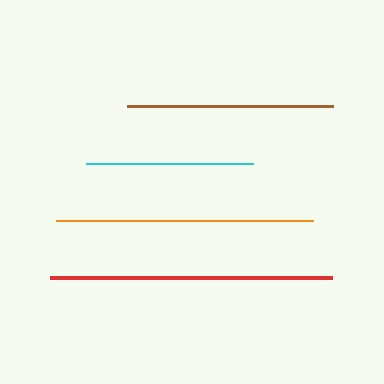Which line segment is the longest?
The red line is the longest at approximately 282 pixels.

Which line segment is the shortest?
The cyan line is the shortest at approximately 168 pixels.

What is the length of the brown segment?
The brown segment is approximately 206 pixels long.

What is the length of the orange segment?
The orange segment is approximately 257 pixels long.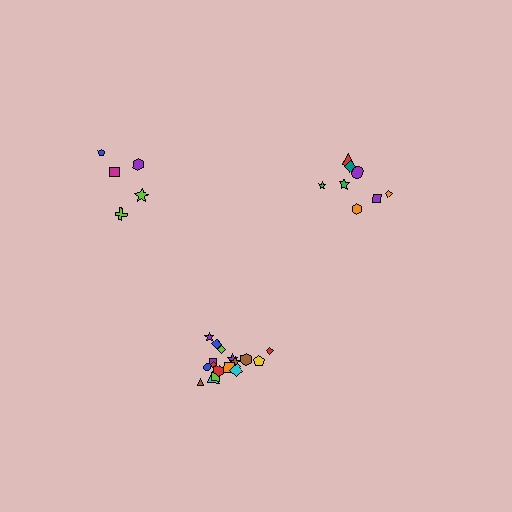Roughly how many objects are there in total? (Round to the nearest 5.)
Roughly 30 objects in total.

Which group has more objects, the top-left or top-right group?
The top-right group.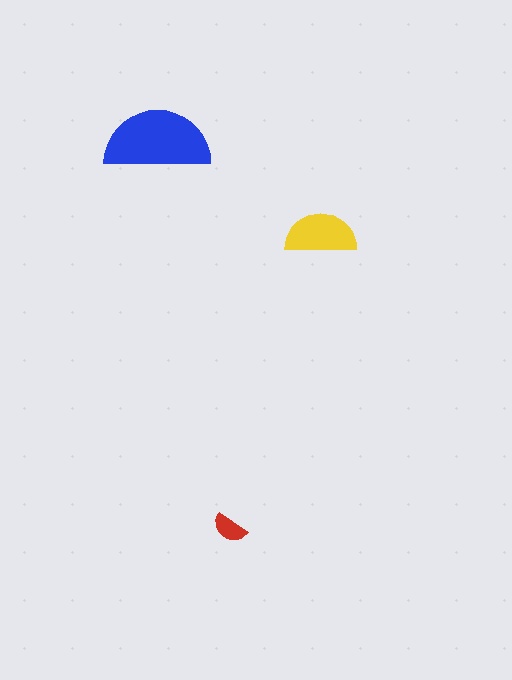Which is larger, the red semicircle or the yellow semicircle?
The yellow one.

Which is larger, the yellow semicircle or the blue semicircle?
The blue one.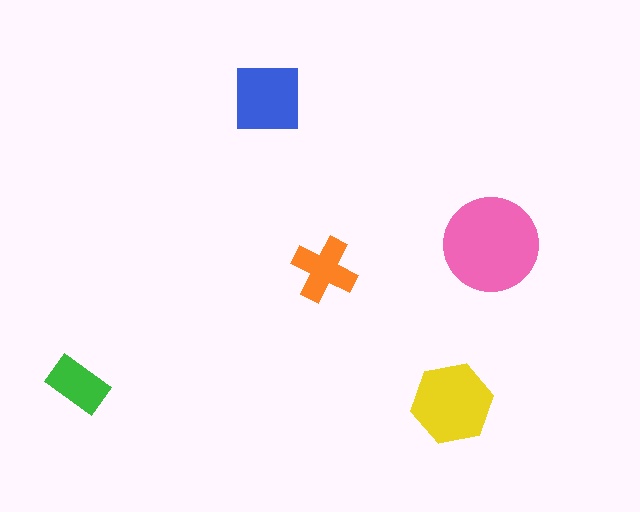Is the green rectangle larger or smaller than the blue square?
Smaller.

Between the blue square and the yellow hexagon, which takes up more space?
The yellow hexagon.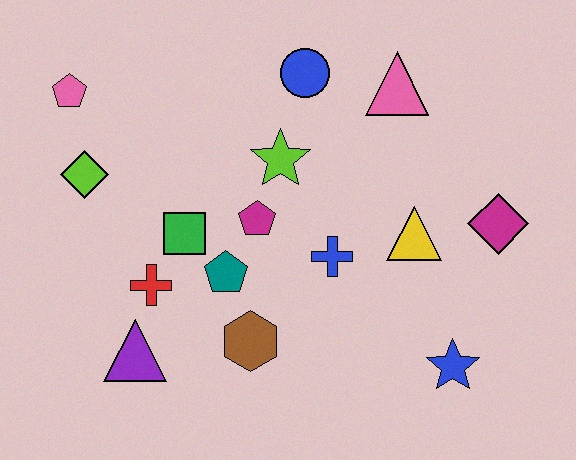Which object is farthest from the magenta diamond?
The pink pentagon is farthest from the magenta diamond.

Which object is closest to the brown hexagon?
The teal pentagon is closest to the brown hexagon.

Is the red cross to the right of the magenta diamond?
No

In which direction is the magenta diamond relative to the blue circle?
The magenta diamond is to the right of the blue circle.